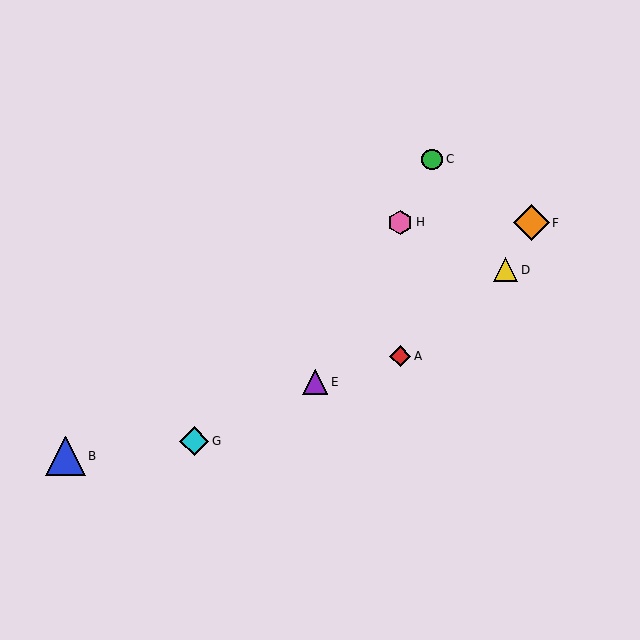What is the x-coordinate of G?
Object G is at x≈194.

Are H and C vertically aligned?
No, H is at x≈400 and C is at x≈432.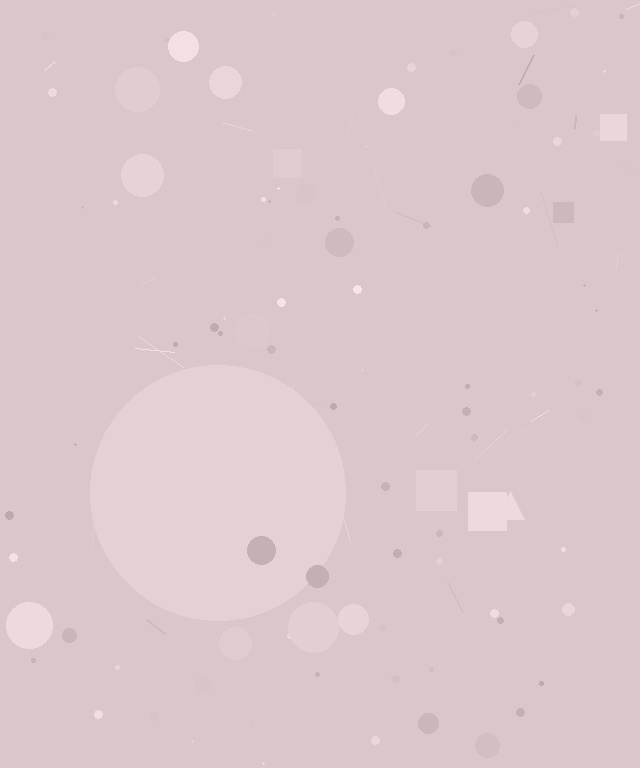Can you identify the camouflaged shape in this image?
The camouflaged shape is a circle.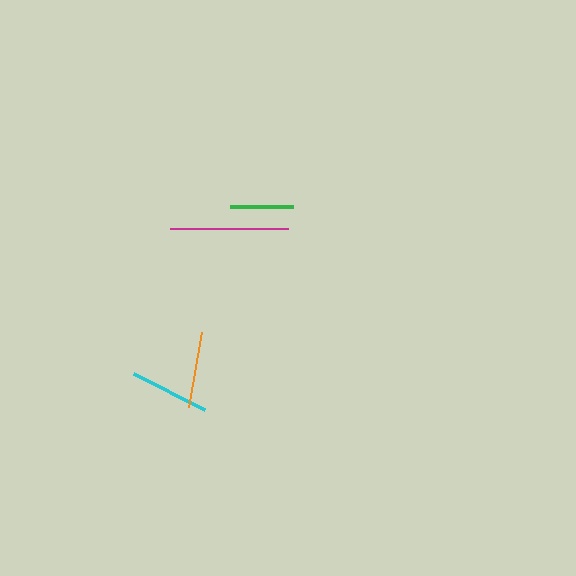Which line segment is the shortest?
The green line is the shortest at approximately 63 pixels.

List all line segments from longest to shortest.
From longest to shortest: magenta, cyan, orange, green.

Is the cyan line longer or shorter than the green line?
The cyan line is longer than the green line.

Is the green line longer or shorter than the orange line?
The orange line is longer than the green line.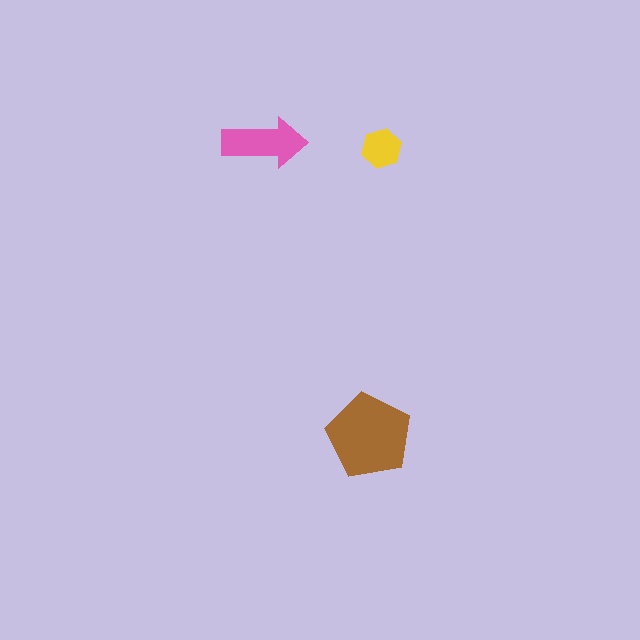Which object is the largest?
The brown pentagon.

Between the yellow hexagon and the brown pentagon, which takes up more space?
The brown pentagon.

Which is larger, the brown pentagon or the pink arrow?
The brown pentagon.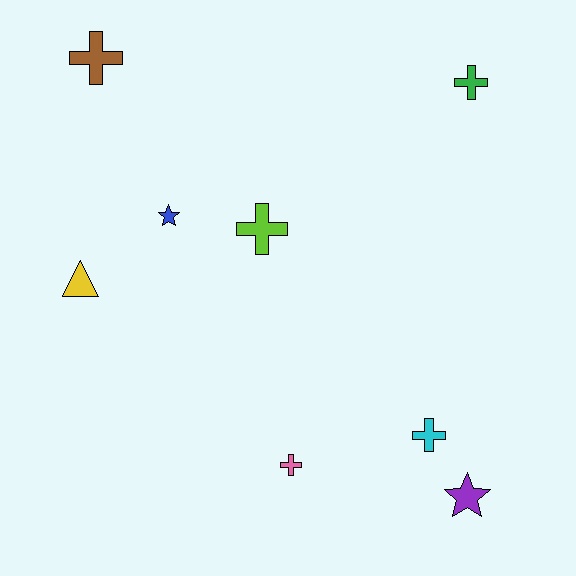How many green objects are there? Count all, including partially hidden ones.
There is 1 green object.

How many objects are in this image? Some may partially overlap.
There are 8 objects.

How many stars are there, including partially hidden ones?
There are 2 stars.